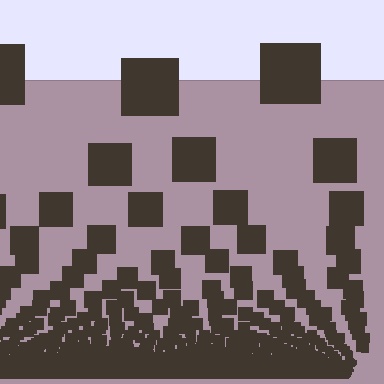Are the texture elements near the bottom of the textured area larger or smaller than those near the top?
Smaller. The gradient is inverted — elements near the bottom are smaller and denser.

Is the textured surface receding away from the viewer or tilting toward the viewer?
The surface appears to tilt toward the viewer. Texture elements get larger and sparser toward the top.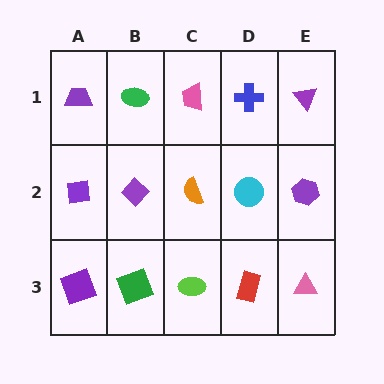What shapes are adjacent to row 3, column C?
An orange semicircle (row 2, column C), a green square (row 3, column B), a red rectangle (row 3, column D).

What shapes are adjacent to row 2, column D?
A blue cross (row 1, column D), a red rectangle (row 3, column D), an orange semicircle (row 2, column C), a purple hexagon (row 2, column E).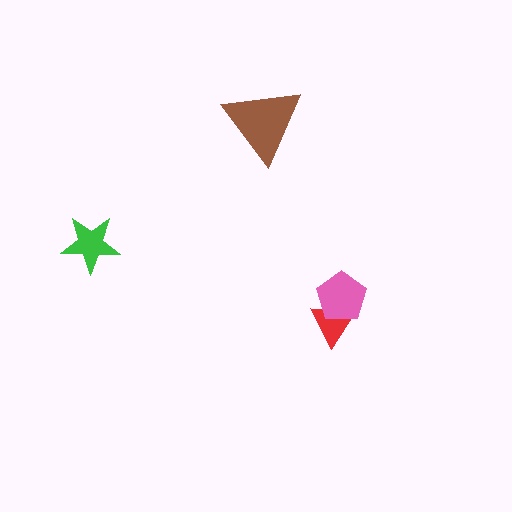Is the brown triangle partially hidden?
No, no other shape covers it.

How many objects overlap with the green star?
0 objects overlap with the green star.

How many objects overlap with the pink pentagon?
1 object overlaps with the pink pentagon.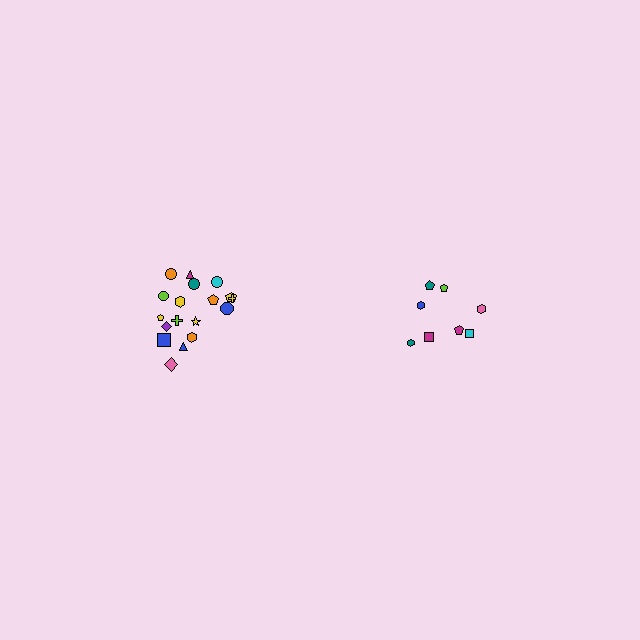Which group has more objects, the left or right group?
The left group.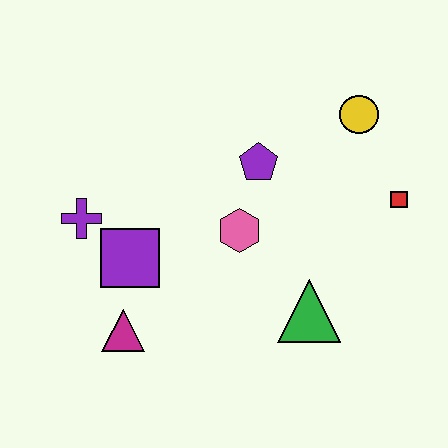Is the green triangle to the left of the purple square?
No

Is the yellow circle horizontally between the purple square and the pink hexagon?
No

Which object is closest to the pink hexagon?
The purple pentagon is closest to the pink hexagon.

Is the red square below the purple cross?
No